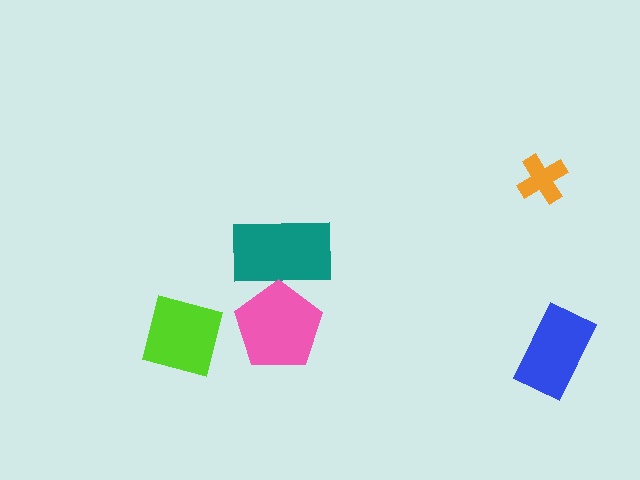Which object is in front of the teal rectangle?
The pink pentagon is in front of the teal rectangle.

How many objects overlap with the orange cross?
0 objects overlap with the orange cross.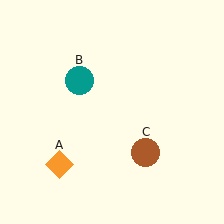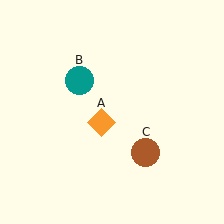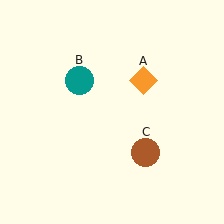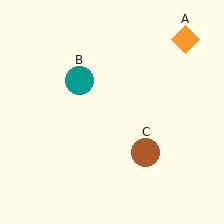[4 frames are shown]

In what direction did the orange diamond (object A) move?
The orange diamond (object A) moved up and to the right.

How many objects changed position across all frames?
1 object changed position: orange diamond (object A).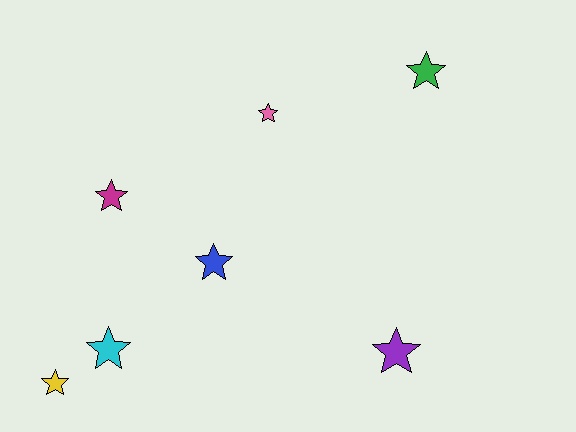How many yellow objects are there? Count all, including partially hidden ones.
There is 1 yellow object.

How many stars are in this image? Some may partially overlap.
There are 7 stars.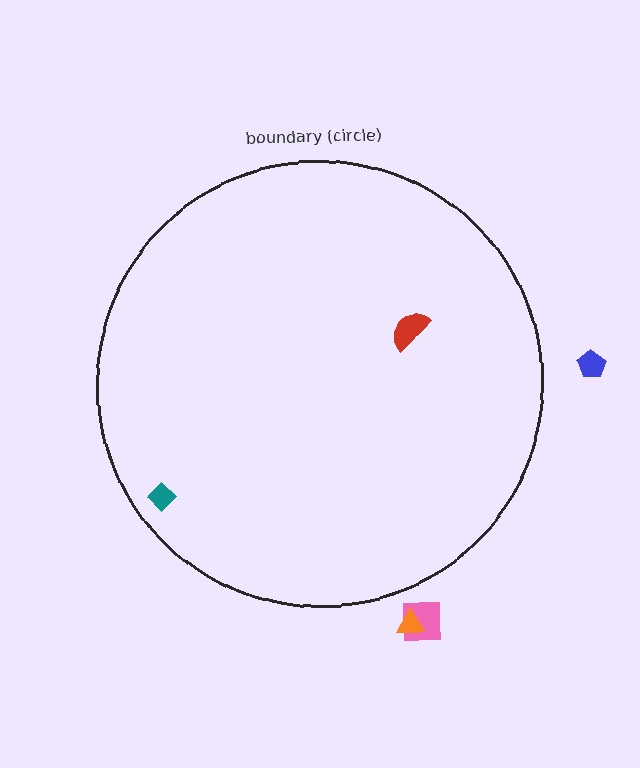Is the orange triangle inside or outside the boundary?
Outside.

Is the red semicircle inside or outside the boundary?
Inside.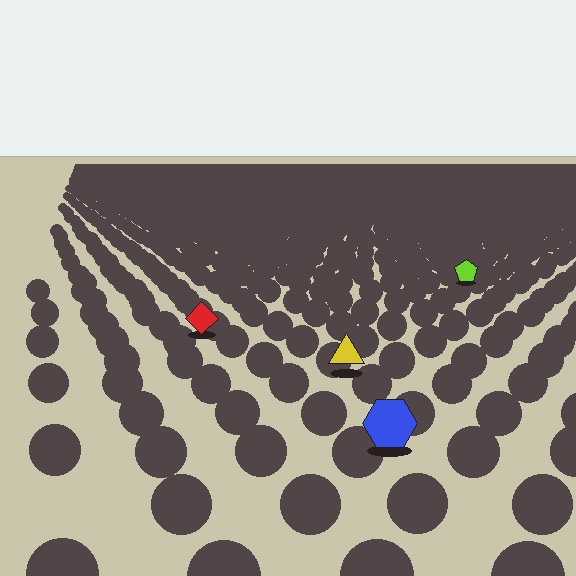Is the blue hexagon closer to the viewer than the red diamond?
Yes. The blue hexagon is closer — you can tell from the texture gradient: the ground texture is coarser near it.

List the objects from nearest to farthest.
From nearest to farthest: the blue hexagon, the yellow triangle, the red diamond, the lime pentagon.